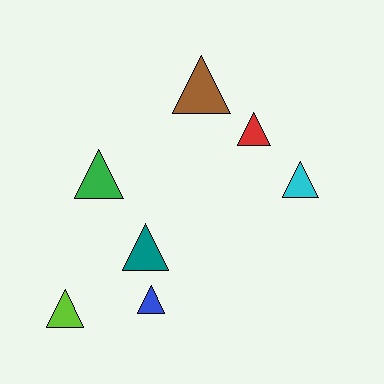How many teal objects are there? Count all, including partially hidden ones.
There is 1 teal object.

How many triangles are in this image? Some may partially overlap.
There are 7 triangles.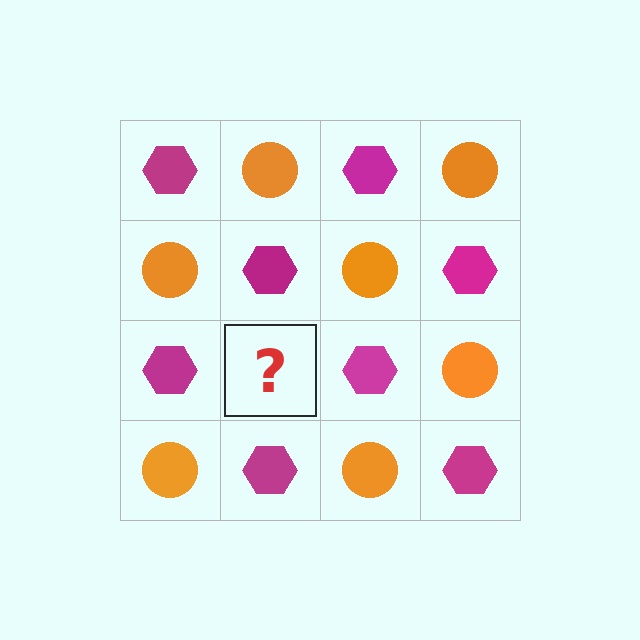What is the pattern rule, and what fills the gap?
The rule is that it alternates magenta hexagon and orange circle in a checkerboard pattern. The gap should be filled with an orange circle.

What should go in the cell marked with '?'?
The missing cell should contain an orange circle.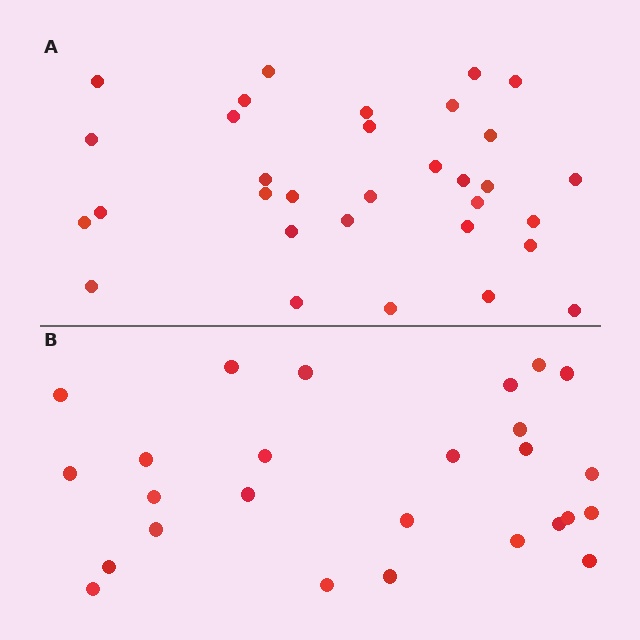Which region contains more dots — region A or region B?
Region A (the top region) has more dots.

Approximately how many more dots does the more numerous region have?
Region A has about 6 more dots than region B.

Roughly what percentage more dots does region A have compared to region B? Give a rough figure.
About 25% more.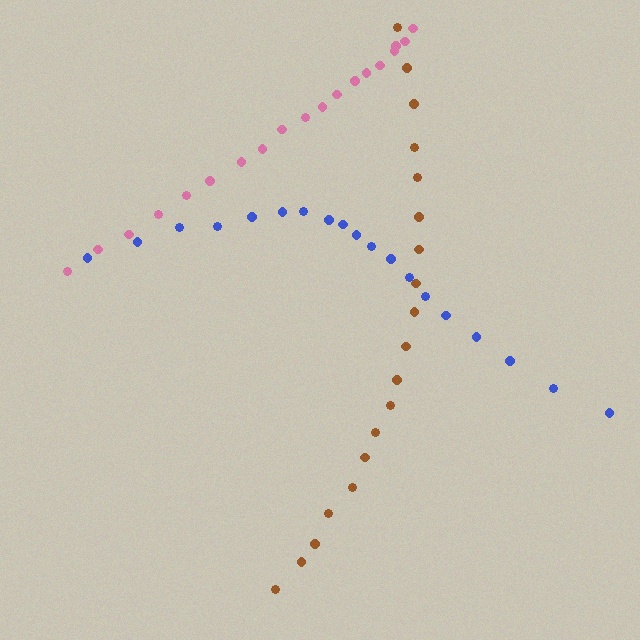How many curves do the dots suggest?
There are 3 distinct paths.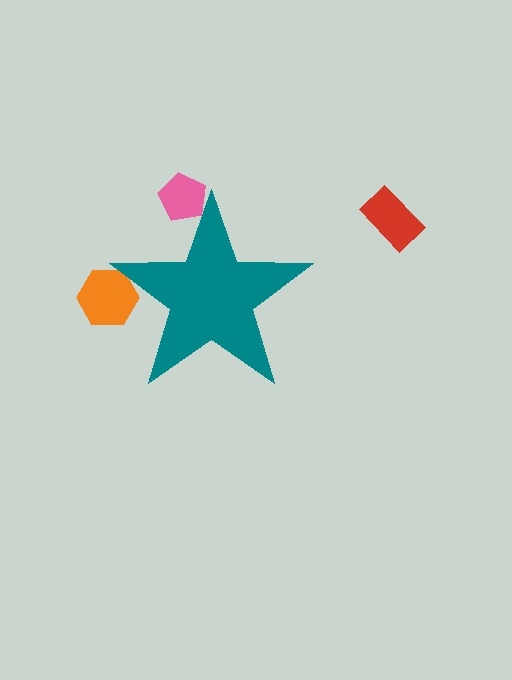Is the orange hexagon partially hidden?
Yes, the orange hexagon is partially hidden behind the teal star.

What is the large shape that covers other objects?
A teal star.